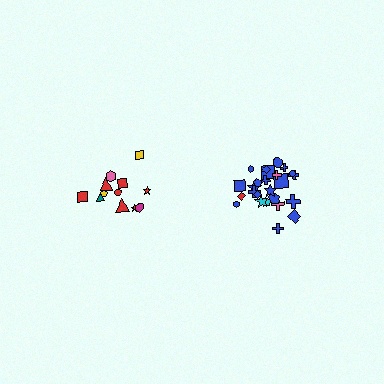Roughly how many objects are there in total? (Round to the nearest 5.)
Roughly 35 objects in total.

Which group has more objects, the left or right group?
The right group.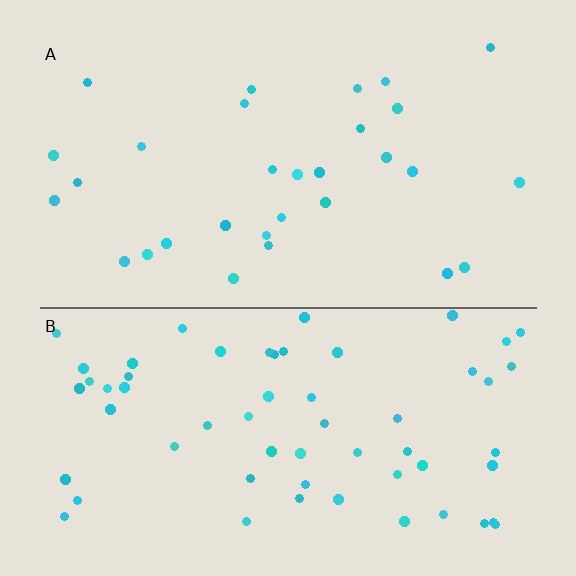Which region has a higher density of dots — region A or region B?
B (the bottom).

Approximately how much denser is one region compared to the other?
Approximately 2.0× — region B over region A.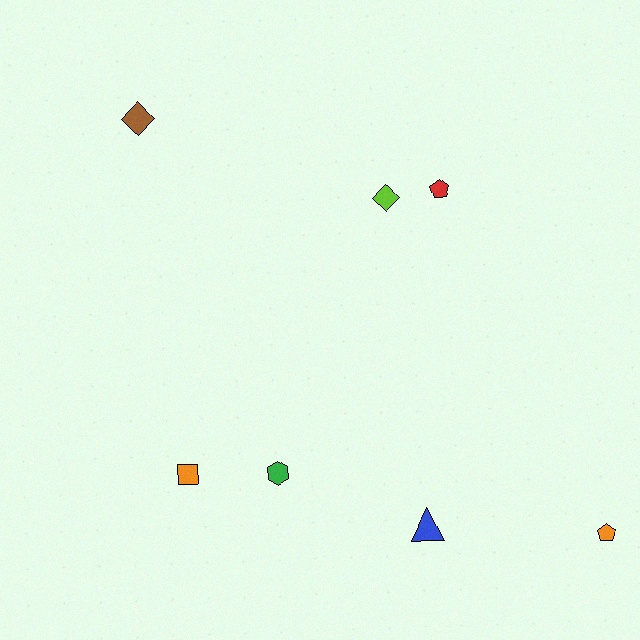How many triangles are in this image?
There is 1 triangle.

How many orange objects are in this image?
There are 2 orange objects.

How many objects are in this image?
There are 7 objects.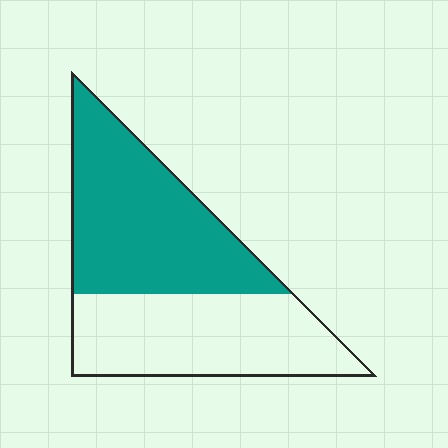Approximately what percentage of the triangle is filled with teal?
Approximately 55%.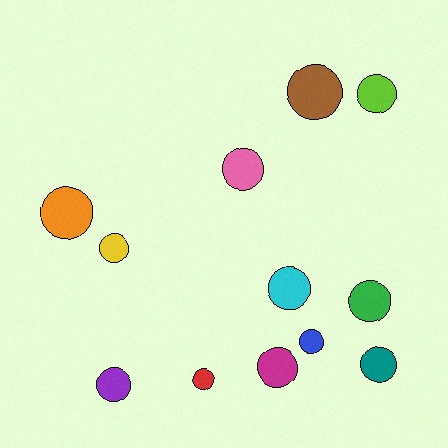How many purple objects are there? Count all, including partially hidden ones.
There is 1 purple object.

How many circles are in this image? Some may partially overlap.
There are 12 circles.